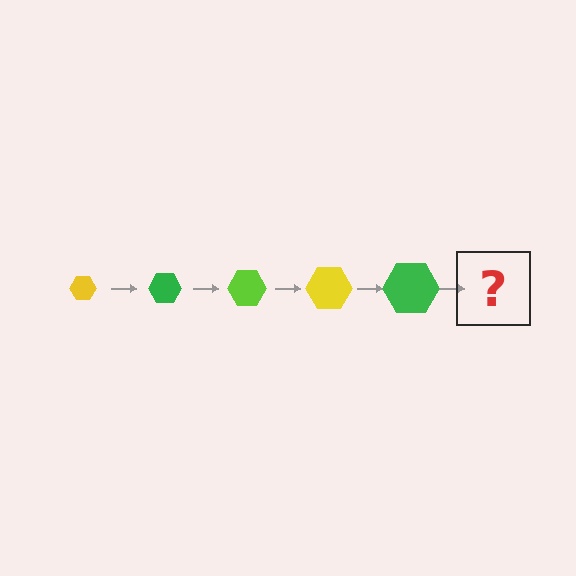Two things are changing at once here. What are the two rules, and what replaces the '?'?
The two rules are that the hexagon grows larger each step and the color cycles through yellow, green, and lime. The '?' should be a lime hexagon, larger than the previous one.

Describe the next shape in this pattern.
It should be a lime hexagon, larger than the previous one.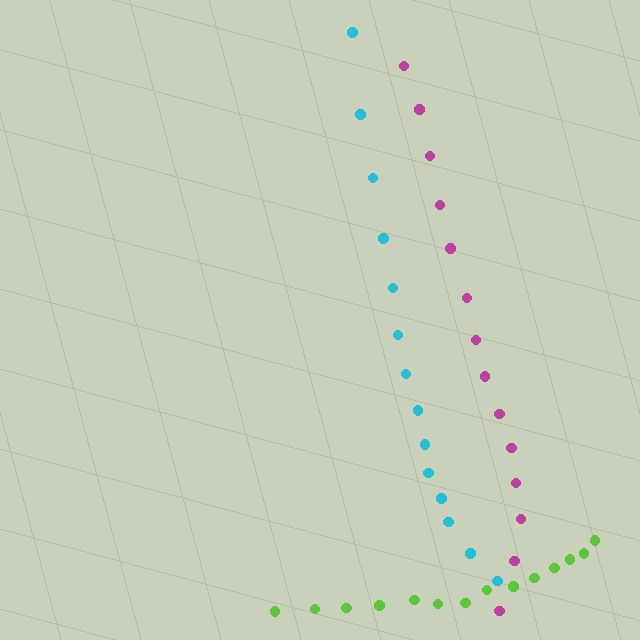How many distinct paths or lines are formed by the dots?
There are 3 distinct paths.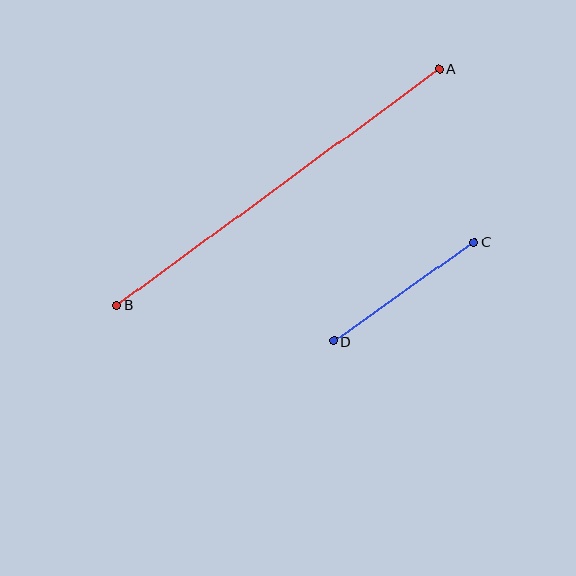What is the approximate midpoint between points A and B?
The midpoint is at approximately (278, 187) pixels.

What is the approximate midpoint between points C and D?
The midpoint is at approximately (404, 292) pixels.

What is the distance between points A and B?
The distance is approximately 400 pixels.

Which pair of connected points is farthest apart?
Points A and B are farthest apart.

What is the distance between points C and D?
The distance is approximately 172 pixels.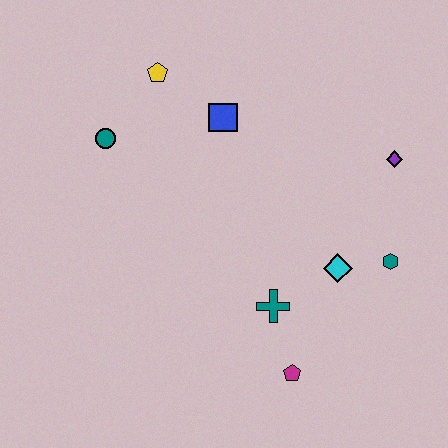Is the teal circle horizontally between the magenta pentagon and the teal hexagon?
No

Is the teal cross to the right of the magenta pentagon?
No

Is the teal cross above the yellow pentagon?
No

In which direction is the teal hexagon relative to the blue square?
The teal hexagon is to the right of the blue square.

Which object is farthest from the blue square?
The magenta pentagon is farthest from the blue square.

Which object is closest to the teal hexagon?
The cyan diamond is closest to the teal hexagon.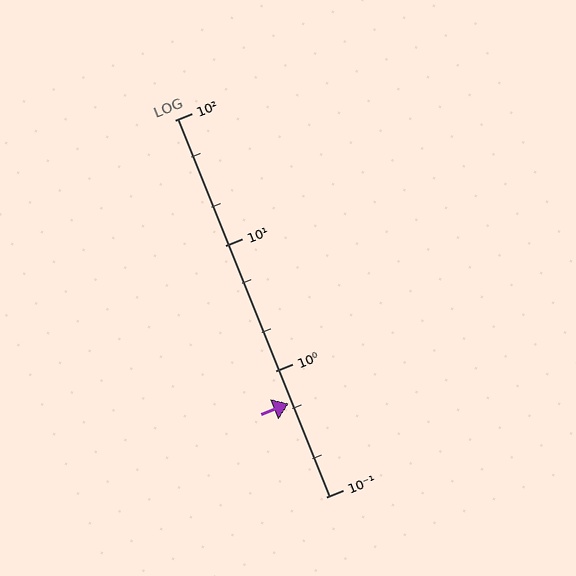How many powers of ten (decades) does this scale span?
The scale spans 3 decades, from 0.1 to 100.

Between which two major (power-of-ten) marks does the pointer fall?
The pointer is between 0.1 and 1.